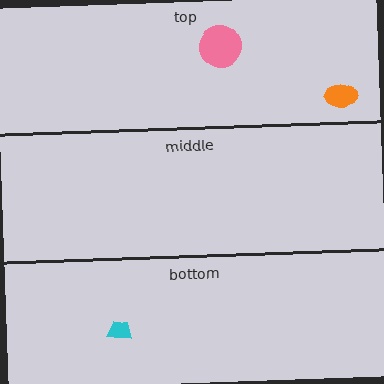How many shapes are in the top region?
2.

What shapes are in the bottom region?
The cyan trapezoid.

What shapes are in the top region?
The pink circle, the orange ellipse.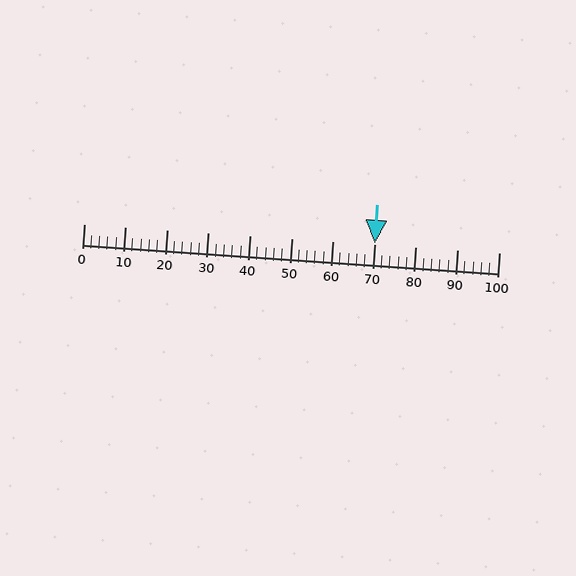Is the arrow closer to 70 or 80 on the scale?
The arrow is closer to 70.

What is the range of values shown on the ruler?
The ruler shows values from 0 to 100.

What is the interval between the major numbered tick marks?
The major tick marks are spaced 10 units apart.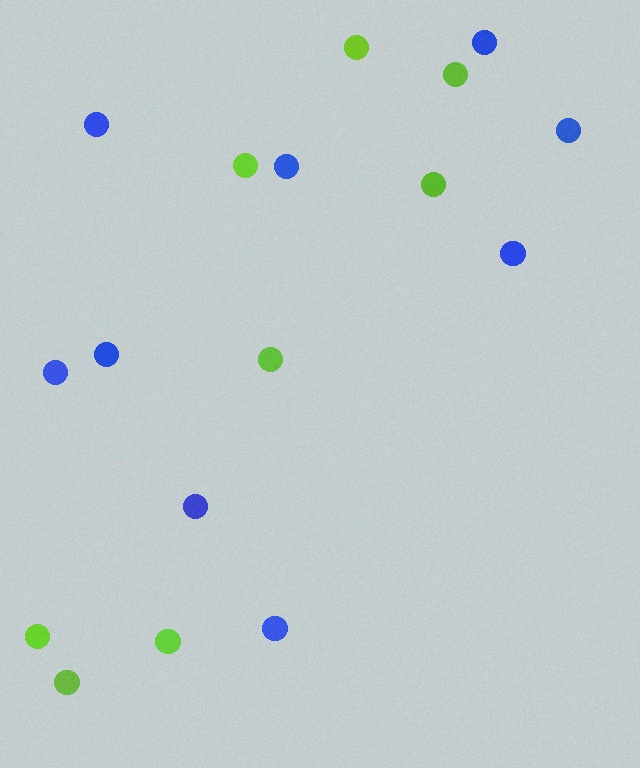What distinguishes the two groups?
There are 2 groups: one group of blue circles (9) and one group of lime circles (8).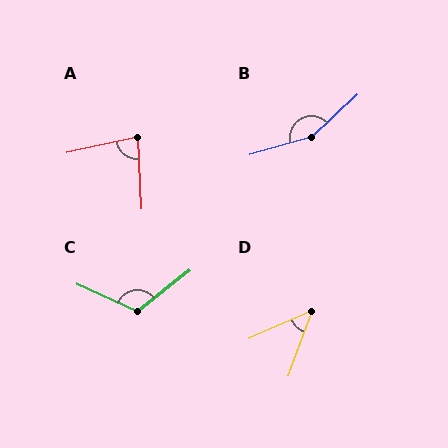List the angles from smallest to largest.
D (46°), A (81°), C (117°), B (152°).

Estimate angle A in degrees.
Approximately 81 degrees.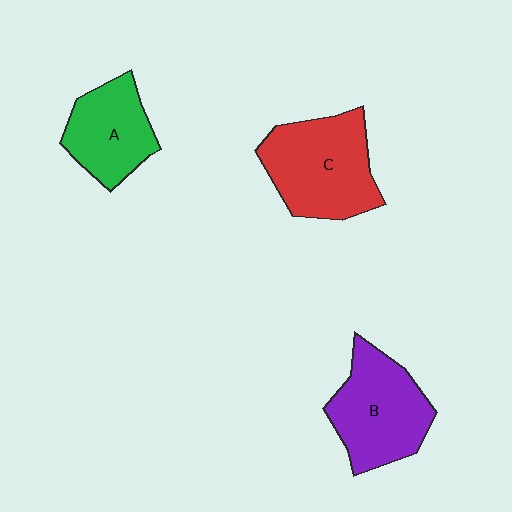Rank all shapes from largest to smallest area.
From largest to smallest: C (red), B (purple), A (green).